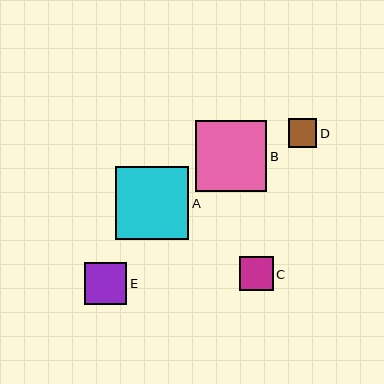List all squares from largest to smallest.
From largest to smallest: A, B, E, C, D.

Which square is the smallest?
Square D is the smallest with a size of approximately 28 pixels.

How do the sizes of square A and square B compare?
Square A and square B are approximately the same size.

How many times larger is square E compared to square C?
Square E is approximately 1.2 times the size of square C.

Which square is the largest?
Square A is the largest with a size of approximately 73 pixels.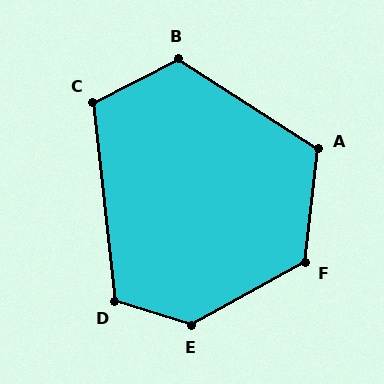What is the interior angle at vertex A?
Approximately 116 degrees (obtuse).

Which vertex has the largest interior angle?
E, at approximately 133 degrees.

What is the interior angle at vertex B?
Approximately 121 degrees (obtuse).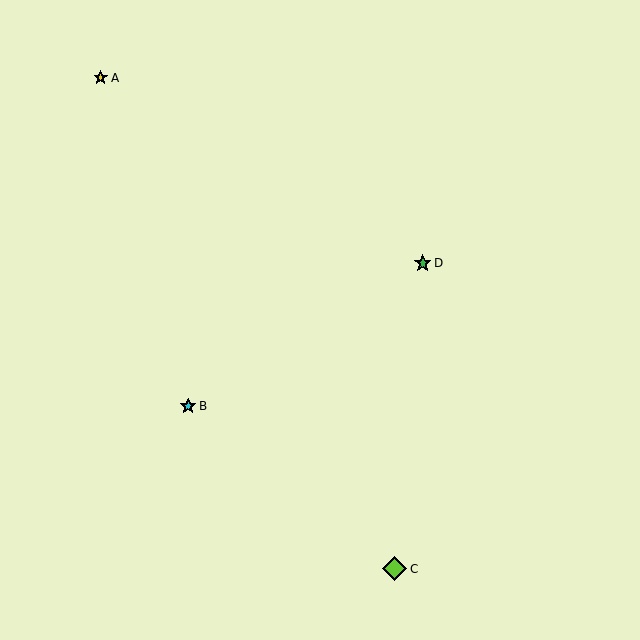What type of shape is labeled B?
Shape B is a cyan star.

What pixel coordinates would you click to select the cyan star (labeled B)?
Click at (188, 406) to select the cyan star B.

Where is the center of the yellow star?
The center of the yellow star is at (101, 78).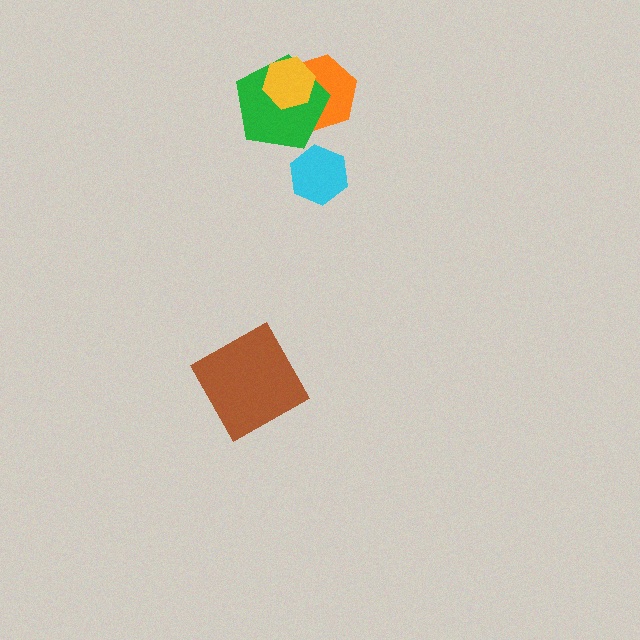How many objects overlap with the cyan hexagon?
0 objects overlap with the cyan hexagon.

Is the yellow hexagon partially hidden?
No, no other shape covers it.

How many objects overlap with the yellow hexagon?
2 objects overlap with the yellow hexagon.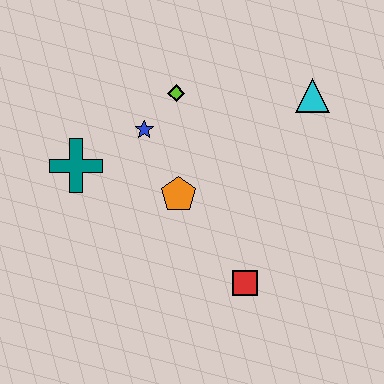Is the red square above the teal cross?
No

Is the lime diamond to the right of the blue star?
Yes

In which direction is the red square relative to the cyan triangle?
The red square is below the cyan triangle.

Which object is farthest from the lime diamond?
The red square is farthest from the lime diamond.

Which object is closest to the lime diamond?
The blue star is closest to the lime diamond.